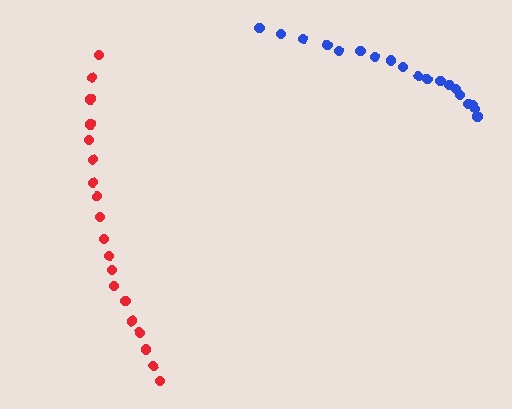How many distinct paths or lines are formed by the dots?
There are 2 distinct paths.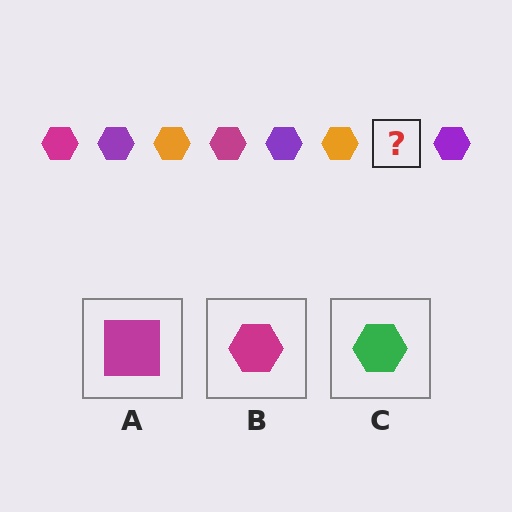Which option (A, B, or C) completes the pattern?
B.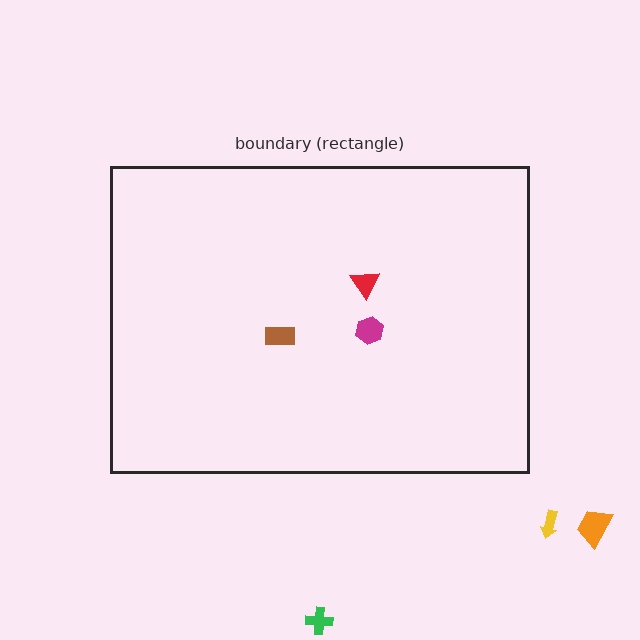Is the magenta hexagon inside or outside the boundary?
Inside.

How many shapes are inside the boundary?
3 inside, 3 outside.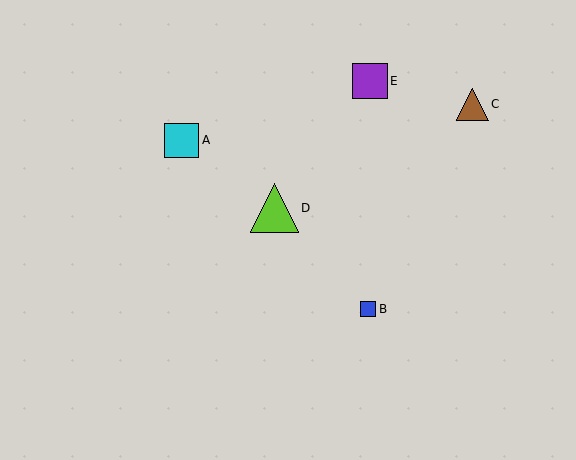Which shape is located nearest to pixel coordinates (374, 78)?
The purple square (labeled E) at (370, 81) is nearest to that location.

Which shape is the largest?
The lime triangle (labeled D) is the largest.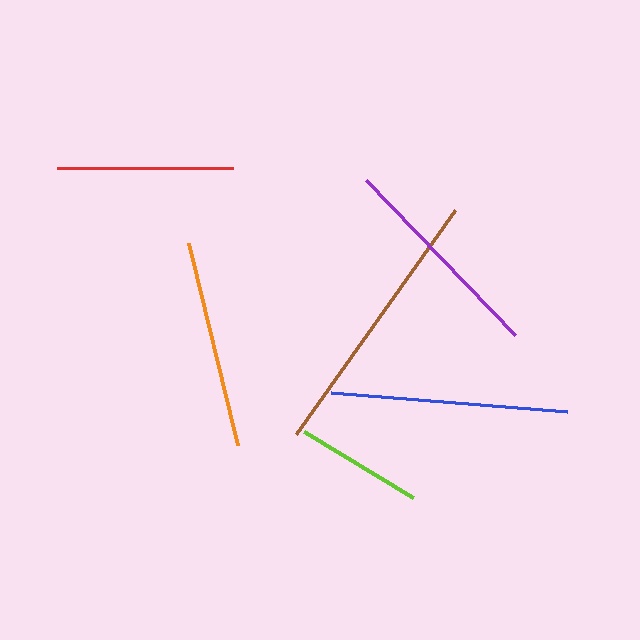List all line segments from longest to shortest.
From longest to shortest: brown, blue, purple, orange, red, lime.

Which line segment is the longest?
The brown line is the longest at approximately 275 pixels.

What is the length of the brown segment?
The brown segment is approximately 275 pixels long.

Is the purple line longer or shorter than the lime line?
The purple line is longer than the lime line.